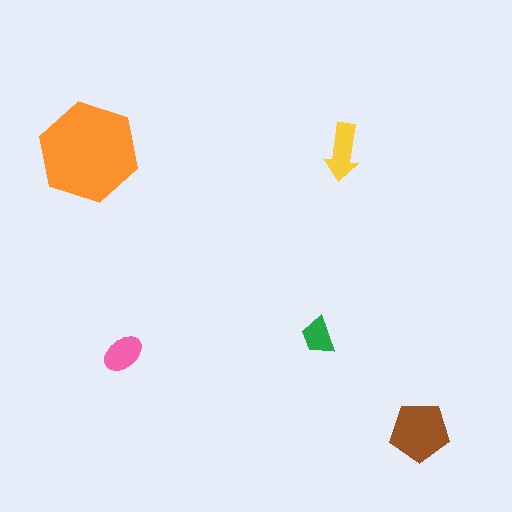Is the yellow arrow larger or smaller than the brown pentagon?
Smaller.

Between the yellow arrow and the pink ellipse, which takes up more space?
The yellow arrow.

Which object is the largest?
The orange hexagon.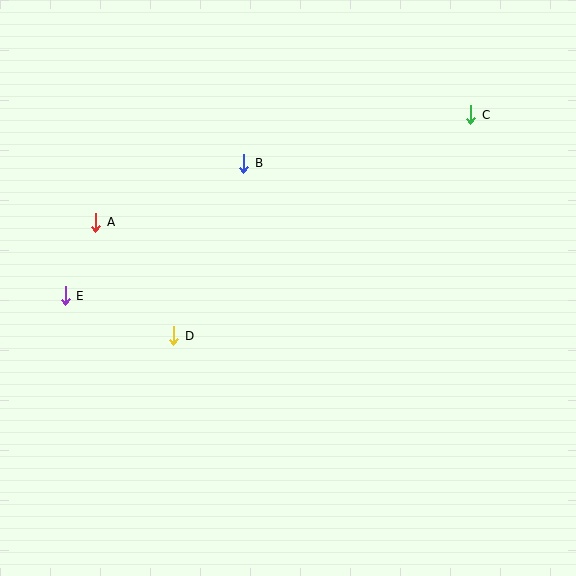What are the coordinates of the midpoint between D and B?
The midpoint between D and B is at (209, 249).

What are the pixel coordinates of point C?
Point C is at (471, 115).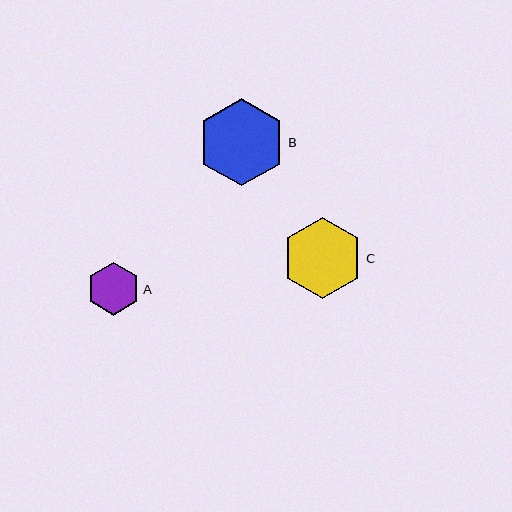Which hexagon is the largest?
Hexagon B is the largest with a size of approximately 87 pixels.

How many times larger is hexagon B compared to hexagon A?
Hexagon B is approximately 1.6 times the size of hexagon A.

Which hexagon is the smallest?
Hexagon A is the smallest with a size of approximately 53 pixels.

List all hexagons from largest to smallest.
From largest to smallest: B, C, A.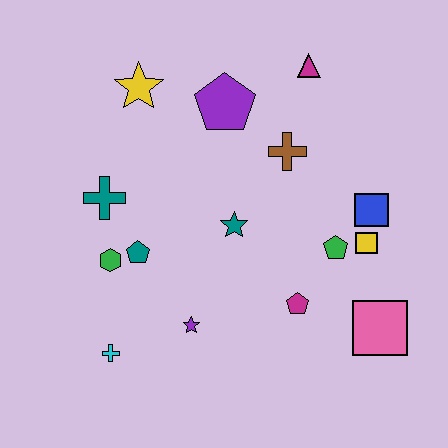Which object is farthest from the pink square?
The yellow star is farthest from the pink square.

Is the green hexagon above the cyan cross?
Yes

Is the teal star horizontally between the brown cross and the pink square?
No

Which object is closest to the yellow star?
The purple pentagon is closest to the yellow star.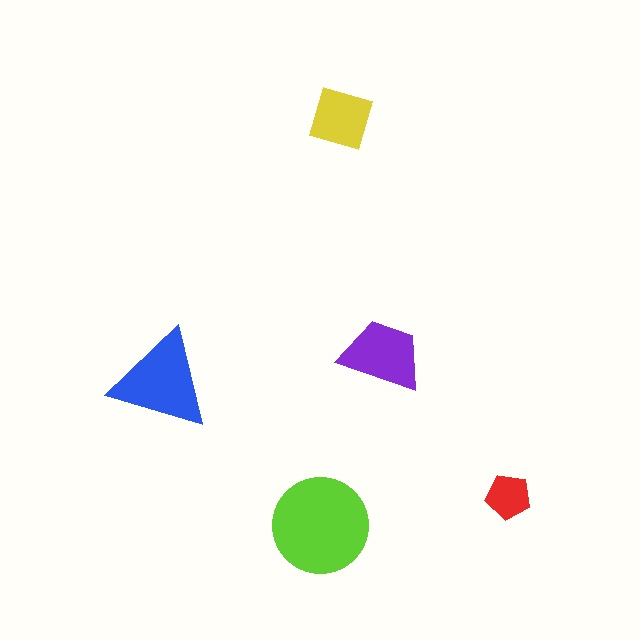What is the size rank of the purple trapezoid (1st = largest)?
3rd.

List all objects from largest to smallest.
The lime circle, the blue triangle, the purple trapezoid, the yellow diamond, the red pentagon.